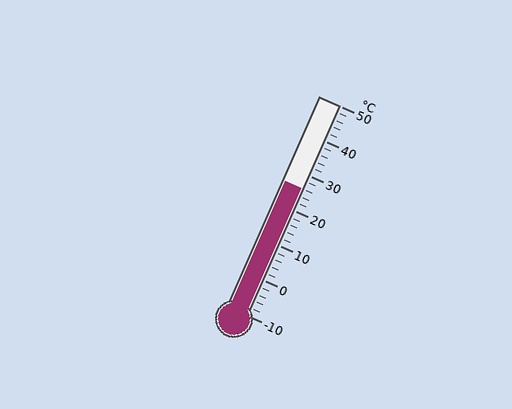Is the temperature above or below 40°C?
The temperature is below 40°C.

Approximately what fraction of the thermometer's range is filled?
The thermometer is filled to approximately 60% of its range.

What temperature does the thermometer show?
The thermometer shows approximately 26°C.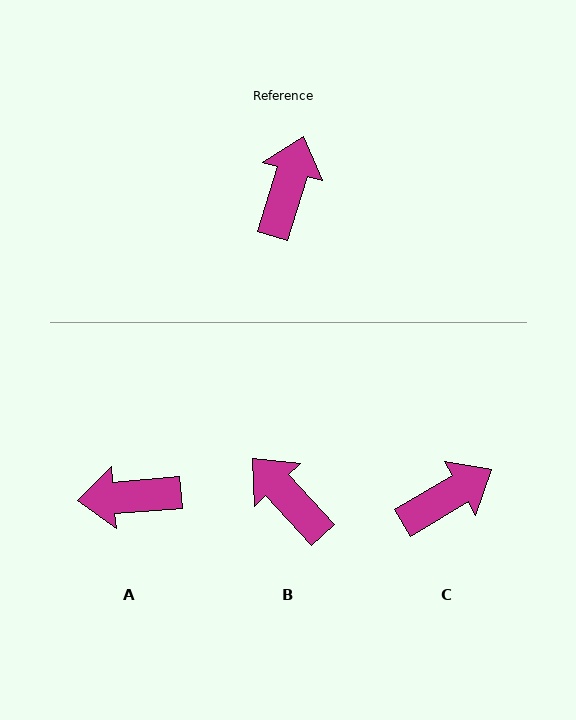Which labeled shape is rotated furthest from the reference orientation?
A, about 111 degrees away.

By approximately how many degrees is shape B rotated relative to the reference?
Approximately 60 degrees counter-clockwise.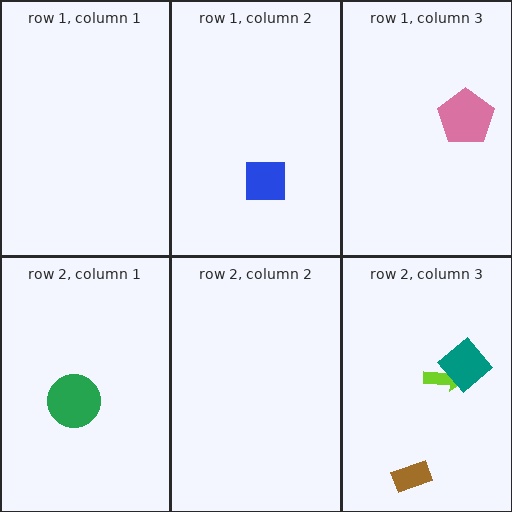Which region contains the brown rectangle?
The row 2, column 3 region.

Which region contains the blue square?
The row 1, column 2 region.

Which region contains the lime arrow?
The row 2, column 3 region.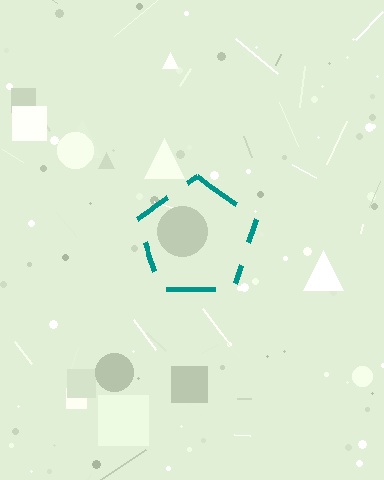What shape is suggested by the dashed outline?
The dashed outline suggests a pentagon.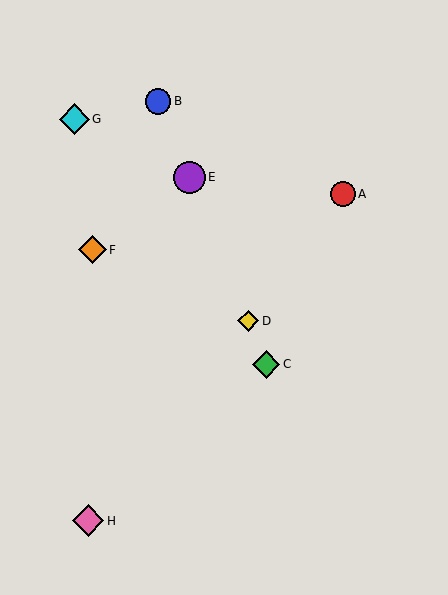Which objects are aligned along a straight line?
Objects B, C, D, E are aligned along a straight line.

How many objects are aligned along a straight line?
4 objects (B, C, D, E) are aligned along a straight line.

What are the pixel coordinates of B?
Object B is at (158, 101).